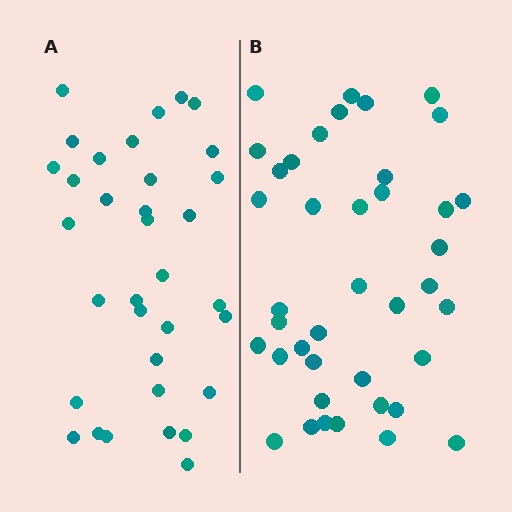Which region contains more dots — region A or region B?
Region B (the right region) has more dots.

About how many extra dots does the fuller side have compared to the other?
Region B has about 6 more dots than region A.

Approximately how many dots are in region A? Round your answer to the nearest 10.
About 30 dots. (The exact count is 34, which rounds to 30.)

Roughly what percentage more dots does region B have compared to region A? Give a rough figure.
About 20% more.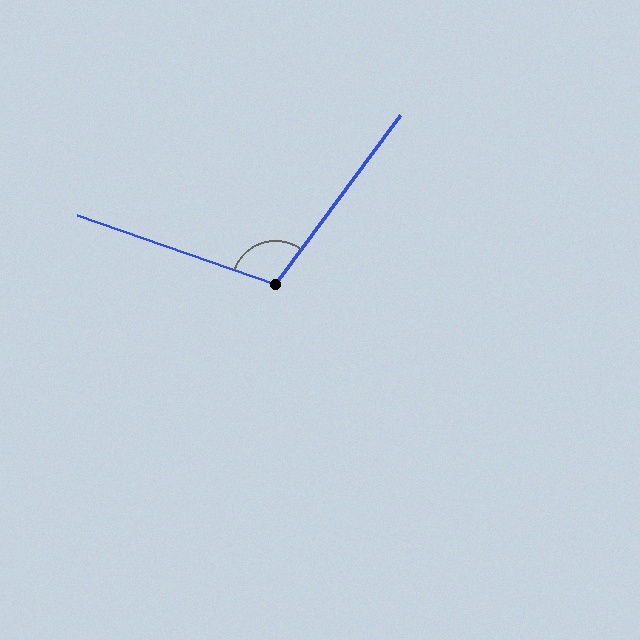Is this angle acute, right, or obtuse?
It is obtuse.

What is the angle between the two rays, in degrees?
Approximately 107 degrees.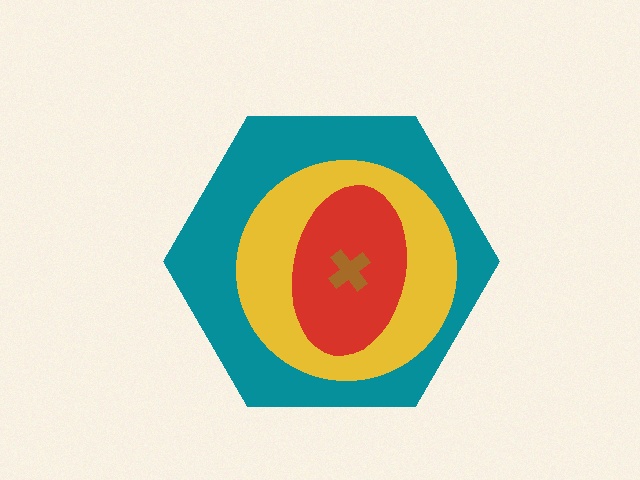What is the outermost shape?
The teal hexagon.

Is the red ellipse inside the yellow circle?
Yes.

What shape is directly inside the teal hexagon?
The yellow circle.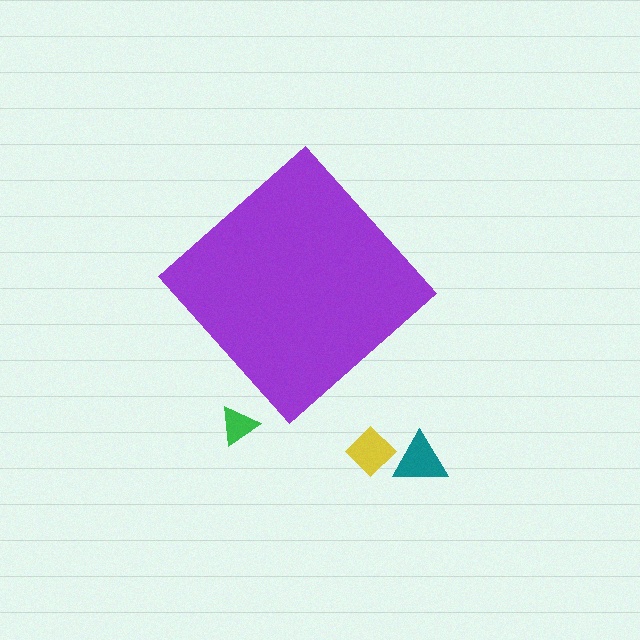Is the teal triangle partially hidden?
No, the teal triangle is fully visible.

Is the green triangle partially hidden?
No, the green triangle is fully visible.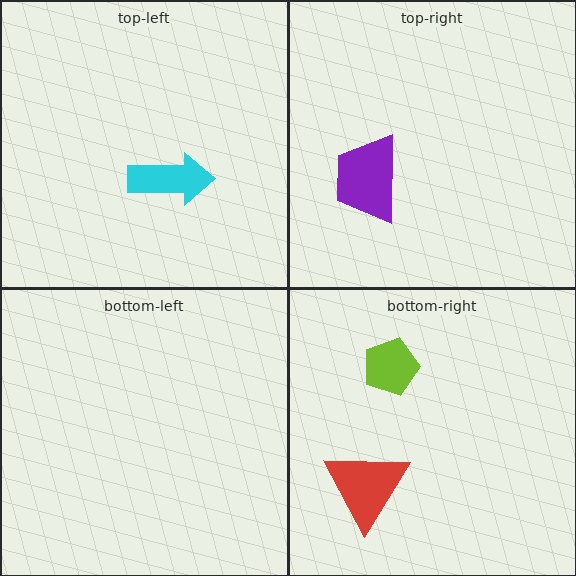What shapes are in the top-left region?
The cyan arrow.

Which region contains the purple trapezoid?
The top-right region.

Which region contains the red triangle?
The bottom-right region.